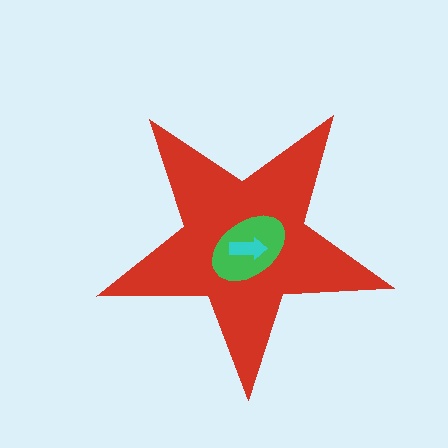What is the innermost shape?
The cyan arrow.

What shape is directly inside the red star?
The green ellipse.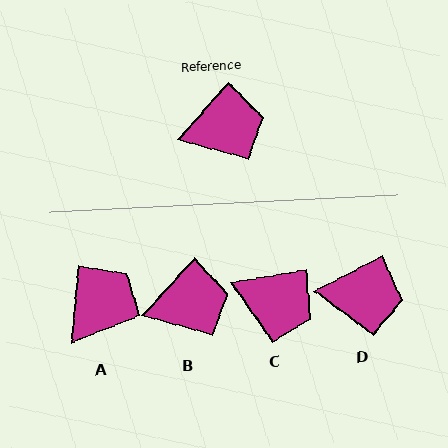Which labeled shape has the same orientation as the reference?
B.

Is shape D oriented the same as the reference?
No, it is off by about 21 degrees.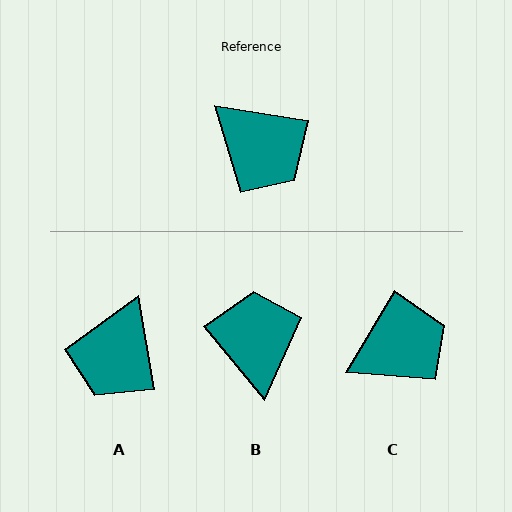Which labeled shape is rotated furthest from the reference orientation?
B, about 139 degrees away.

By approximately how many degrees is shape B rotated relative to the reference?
Approximately 139 degrees counter-clockwise.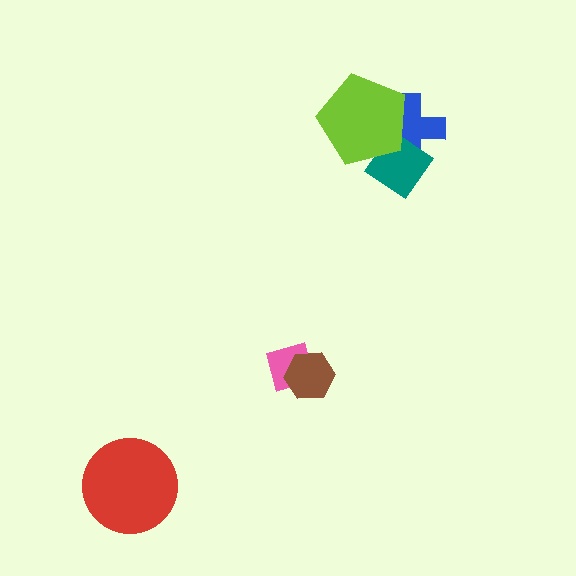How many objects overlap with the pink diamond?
1 object overlaps with the pink diamond.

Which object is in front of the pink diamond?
The brown hexagon is in front of the pink diamond.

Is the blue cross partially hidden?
Yes, it is partially covered by another shape.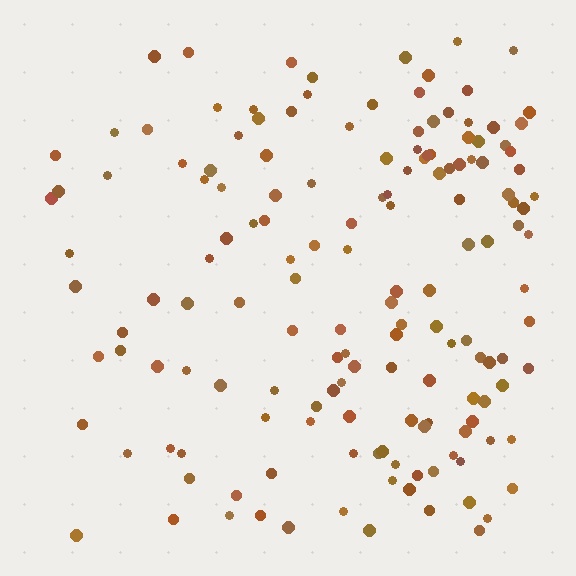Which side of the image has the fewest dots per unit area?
The left.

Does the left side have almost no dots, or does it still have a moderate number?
Still a moderate number, just noticeably fewer than the right.